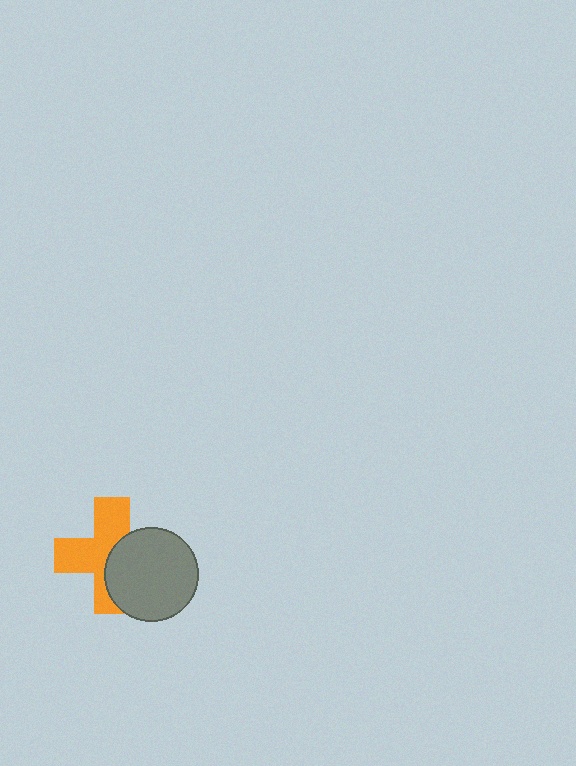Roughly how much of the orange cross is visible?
About half of it is visible (roughly 58%).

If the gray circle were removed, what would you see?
You would see the complete orange cross.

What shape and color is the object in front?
The object in front is a gray circle.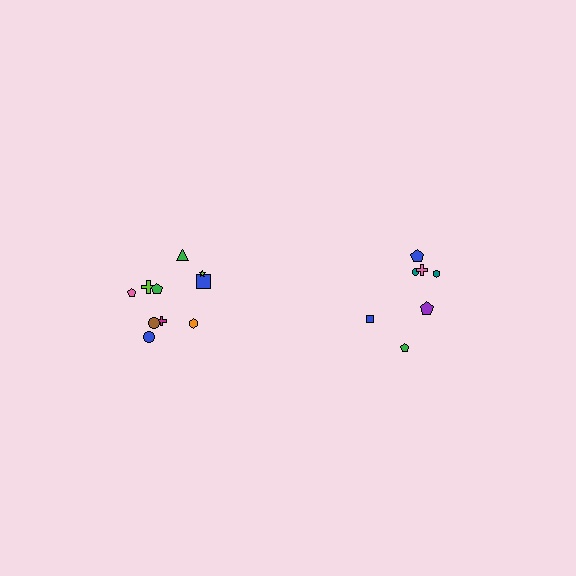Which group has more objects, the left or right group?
The left group.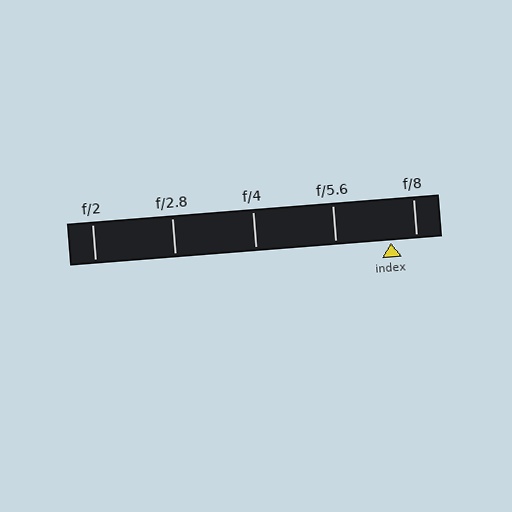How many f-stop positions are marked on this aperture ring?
There are 5 f-stop positions marked.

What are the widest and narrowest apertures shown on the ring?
The widest aperture shown is f/2 and the narrowest is f/8.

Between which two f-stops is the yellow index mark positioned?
The index mark is between f/5.6 and f/8.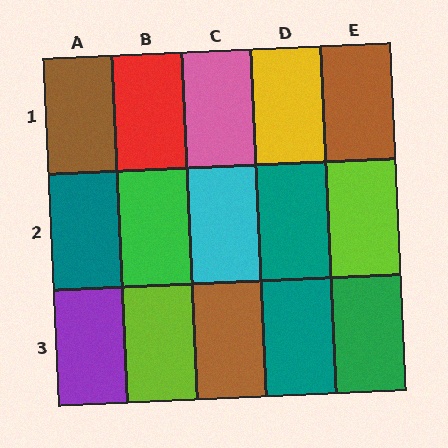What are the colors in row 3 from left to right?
Purple, lime, brown, teal, green.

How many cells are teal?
3 cells are teal.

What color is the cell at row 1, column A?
Brown.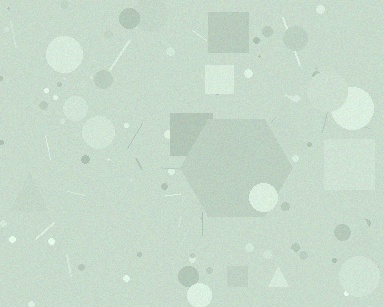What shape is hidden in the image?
A hexagon is hidden in the image.